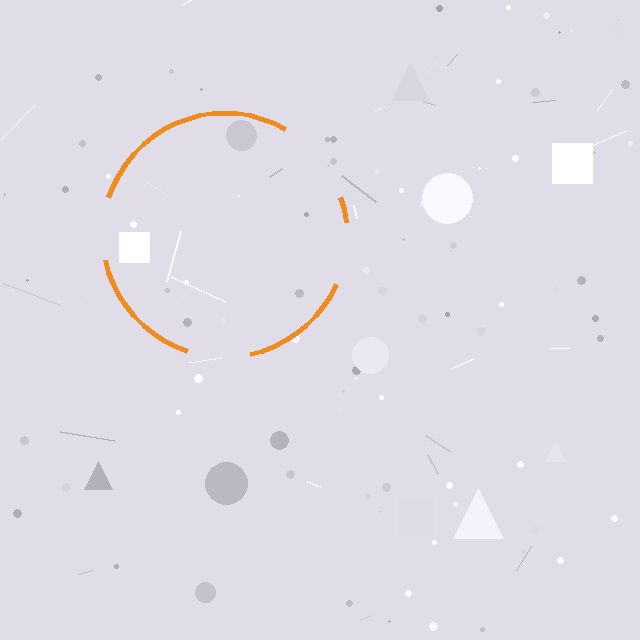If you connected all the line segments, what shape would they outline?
They would outline a circle.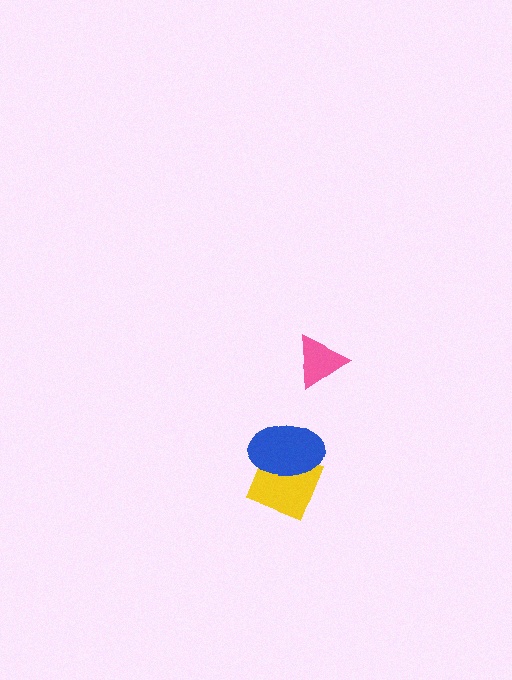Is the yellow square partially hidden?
Yes, it is partially covered by another shape.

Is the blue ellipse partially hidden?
No, no other shape covers it.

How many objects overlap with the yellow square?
1 object overlaps with the yellow square.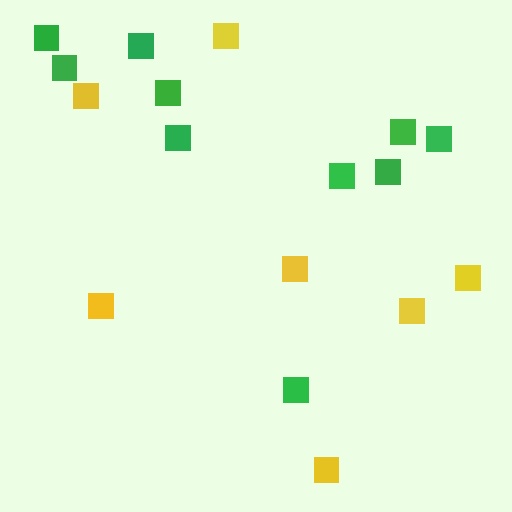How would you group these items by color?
There are 2 groups: one group of green squares (10) and one group of yellow squares (7).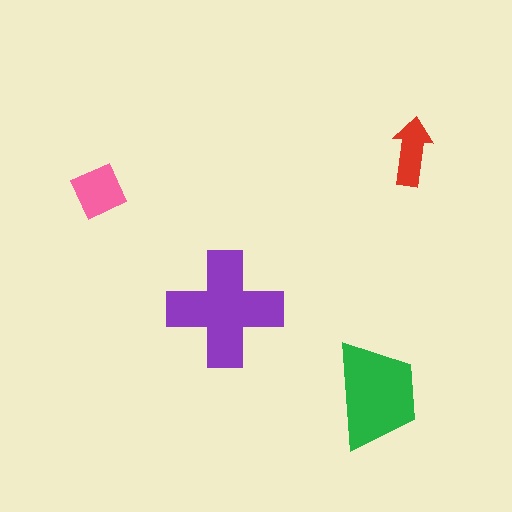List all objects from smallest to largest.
The red arrow, the pink square, the green trapezoid, the purple cross.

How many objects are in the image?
There are 4 objects in the image.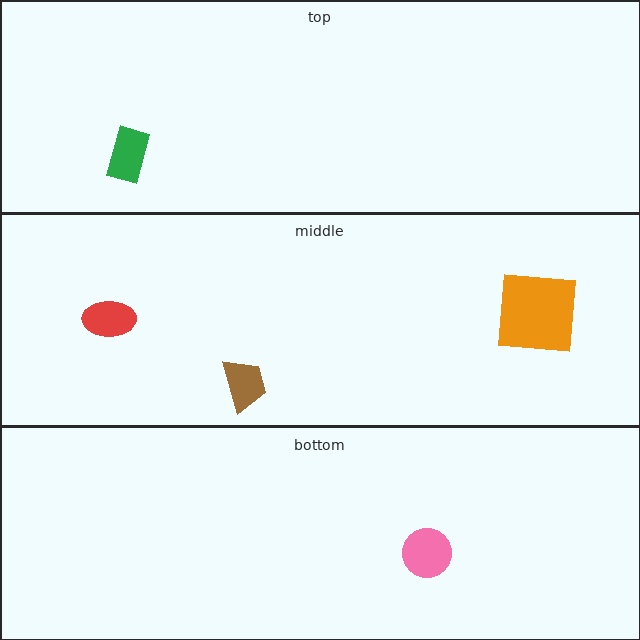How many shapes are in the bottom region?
1.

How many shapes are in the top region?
1.